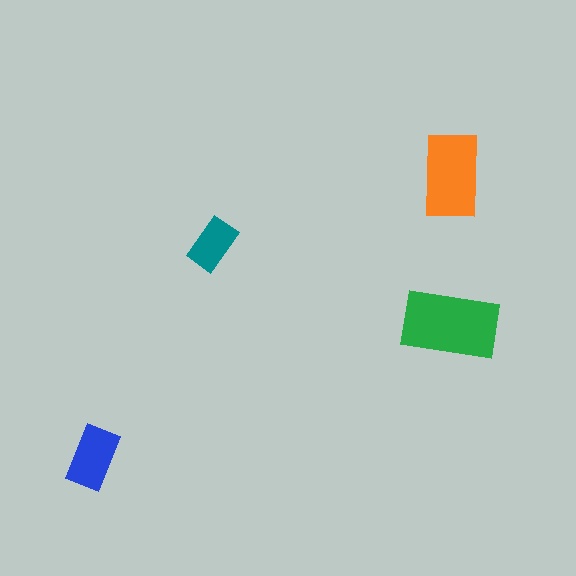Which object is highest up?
The orange rectangle is topmost.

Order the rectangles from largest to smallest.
the green one, the orange one, the blue one, the teal one.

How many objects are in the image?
There are 4 objects in the image.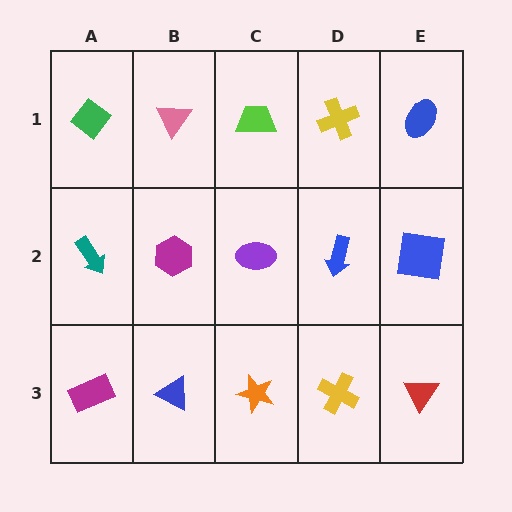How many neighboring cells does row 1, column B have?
3.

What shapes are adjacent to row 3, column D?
A blue arrow (row 2, column D), an orange star (row 3, column C), a red triangle (row 3, column E).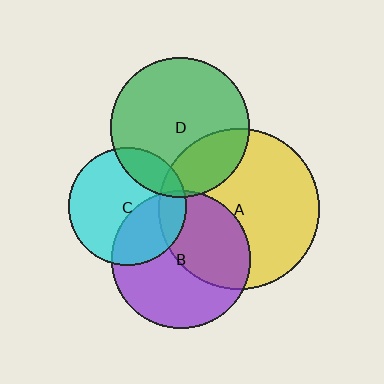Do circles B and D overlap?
Yes.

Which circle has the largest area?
Circle A (yellow).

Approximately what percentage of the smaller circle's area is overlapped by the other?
Approximately 5%.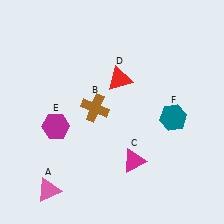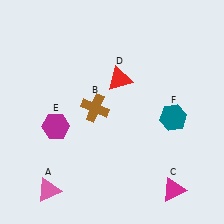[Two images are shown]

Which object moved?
The magenta triangle (C) moved right.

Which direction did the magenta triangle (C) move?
The magenta triangle (C) moved right.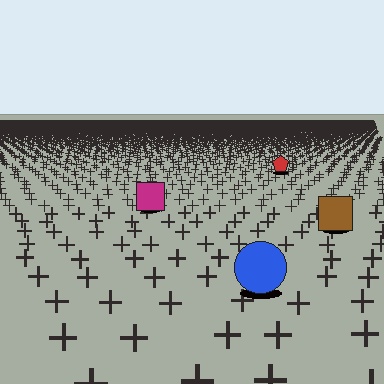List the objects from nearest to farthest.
From nearest to farthest: the blue circle, the brown square, the magenta square, the red pentagon.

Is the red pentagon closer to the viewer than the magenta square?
No. The magenta square is closer — you can tell from the texture gradient: the ground texture is coarser near it.